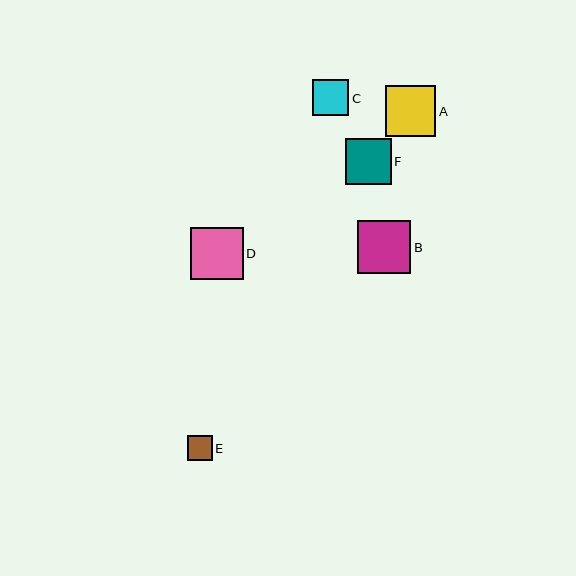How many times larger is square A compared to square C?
Square A is approximately 1.4 times the size of square C.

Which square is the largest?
Square B is the largest with a size of approximately 53 pixels.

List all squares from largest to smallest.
From largest to smallest: B, D, A, F, C, E.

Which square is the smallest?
Square E is the smallest with a size of approximately 25 pixels.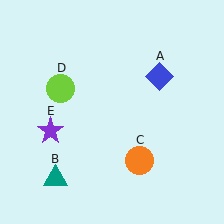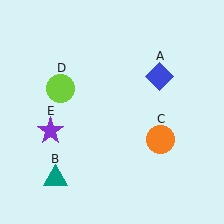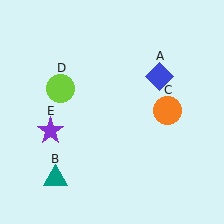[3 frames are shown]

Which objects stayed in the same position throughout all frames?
Blue diamond (object A) and teal triangle (object B) and lime circle (object D) and purple star (object E) remained stationary.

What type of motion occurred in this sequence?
The orange circle (object C) rotated counterclockwise around the center of the scene.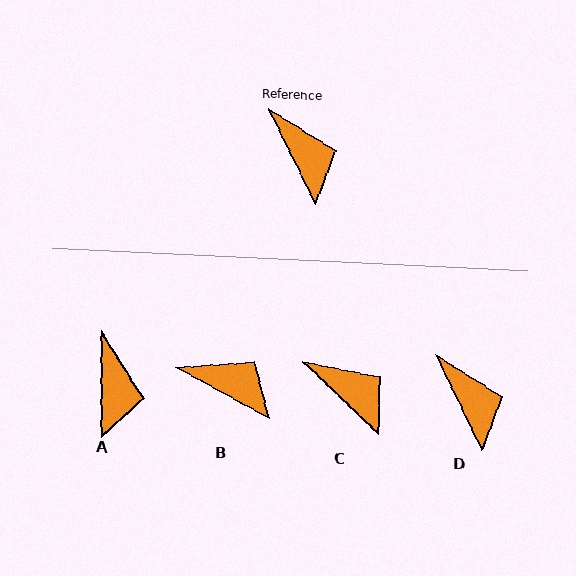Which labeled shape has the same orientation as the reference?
D.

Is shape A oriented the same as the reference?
No, it is off by about 26 degrees.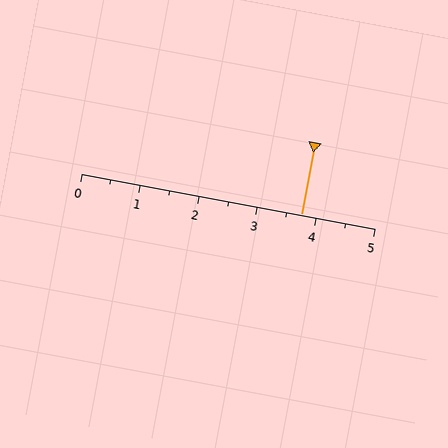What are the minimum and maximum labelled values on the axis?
The axis runs from 0 to 5.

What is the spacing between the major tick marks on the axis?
The major ticks are spaced 1 apart.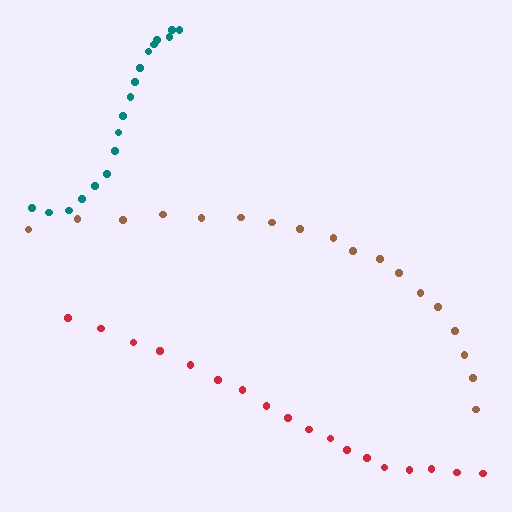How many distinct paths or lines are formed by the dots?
There are 3 distinct paths.